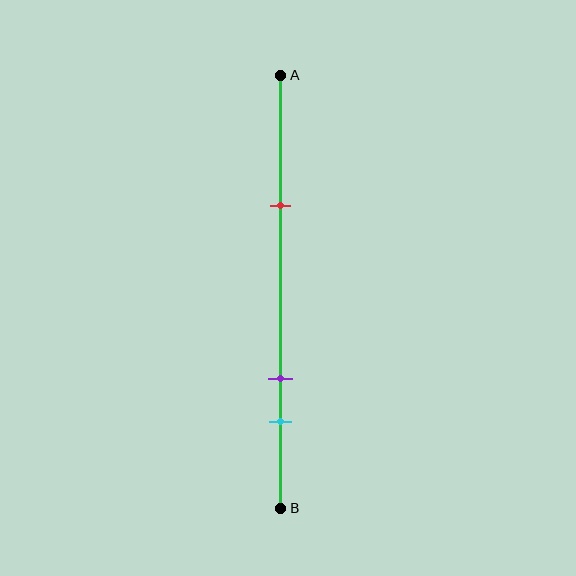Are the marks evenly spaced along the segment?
No, the marks are not evenly spaced.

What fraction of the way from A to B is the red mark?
The red mark is approximately 30% (0.3) of the way from A to B.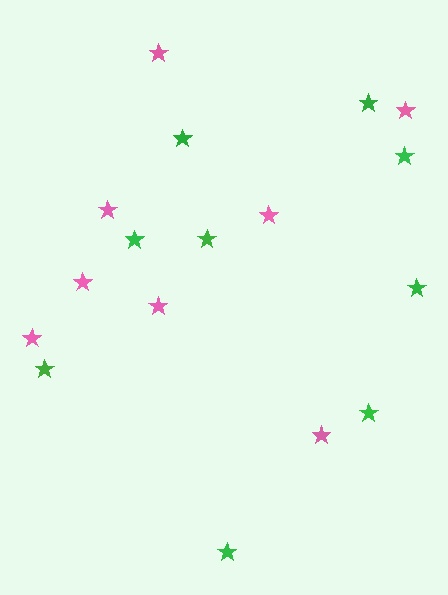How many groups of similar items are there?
There are 2 groups: one group of pink stars (8) and one group of green stars (9).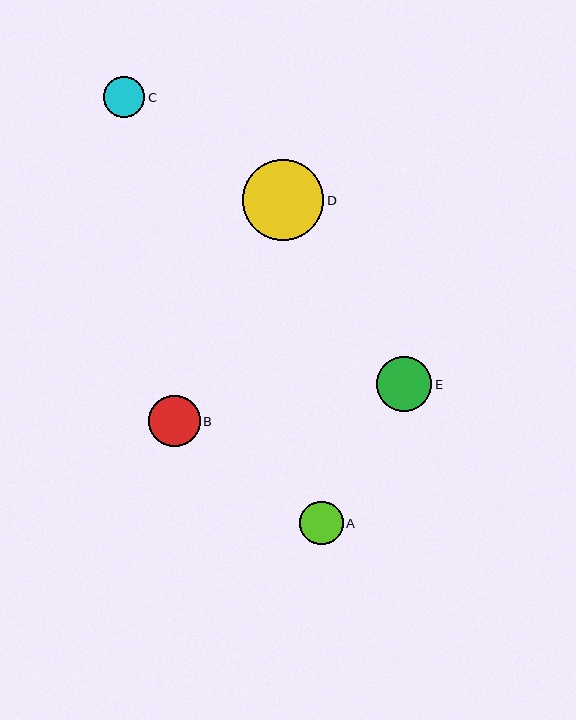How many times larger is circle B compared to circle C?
Circle B is approximately 1.3 times the size of circle C.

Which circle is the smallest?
Circle C is the smallest with a size of approximately 41 pixels.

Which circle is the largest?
Circle D is the largest with a size of approximately 82 pixels.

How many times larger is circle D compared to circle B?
Circle D is approximately 1.6 times the size of circle B.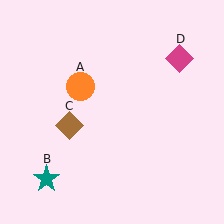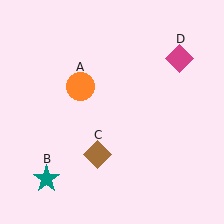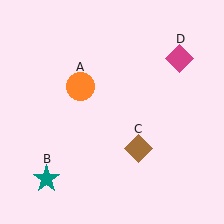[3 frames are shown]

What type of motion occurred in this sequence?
The brown diamond (object C) rotated counterclockwise around the center of the scene.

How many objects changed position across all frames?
1 object changed position: brown diamond (object C).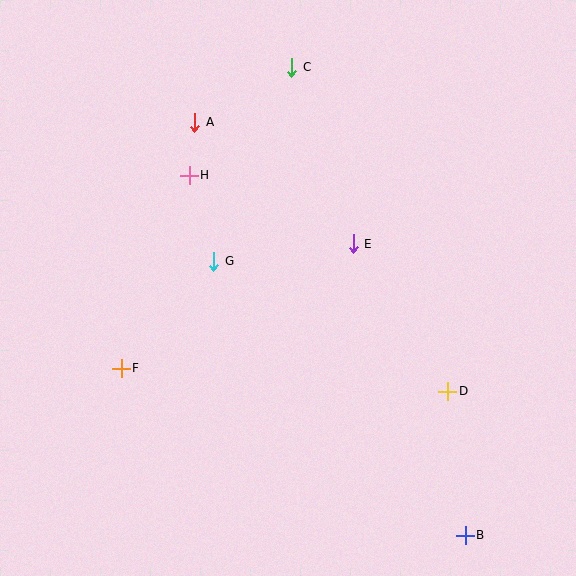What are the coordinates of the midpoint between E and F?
The midpoint between E and F is at (237, 306).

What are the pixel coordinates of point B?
Point B is at (465, 535).